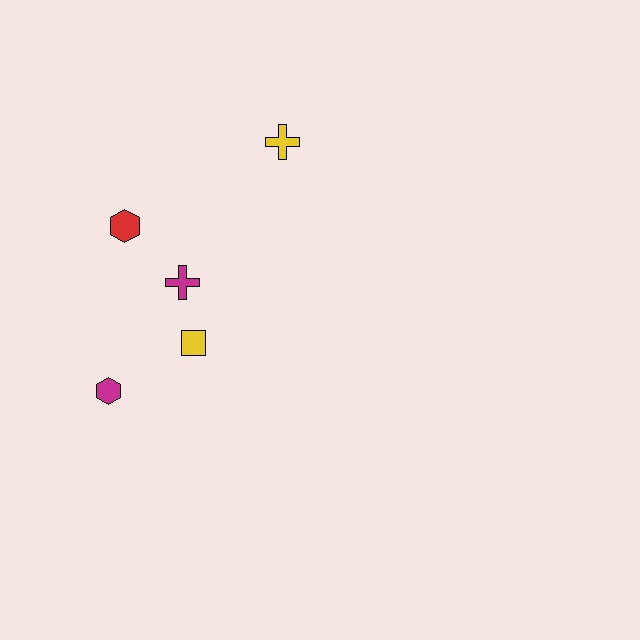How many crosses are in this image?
There are 2 crosses.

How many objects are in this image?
There are 5 objects.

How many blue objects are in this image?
There are no blue objects.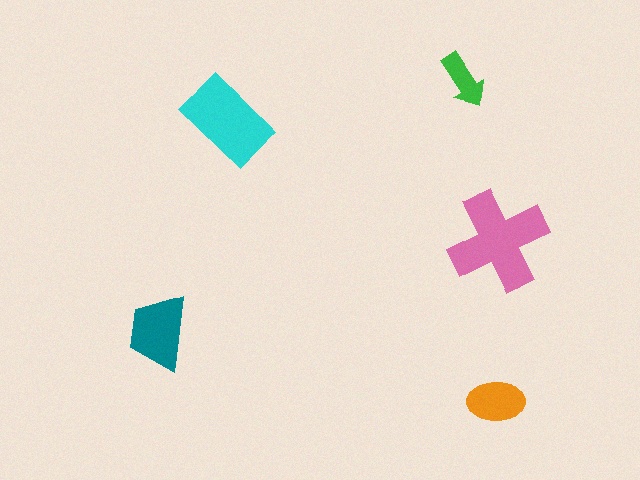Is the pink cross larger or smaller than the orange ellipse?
Larger.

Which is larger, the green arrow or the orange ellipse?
The orange ellipse.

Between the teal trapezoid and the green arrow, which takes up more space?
The teal trapezoid.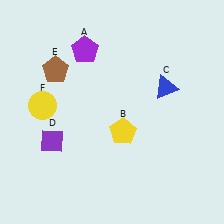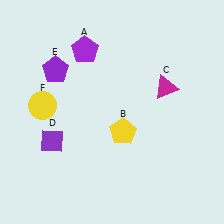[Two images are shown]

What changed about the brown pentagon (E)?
In Image 1, E is brown. In Image 2, it changed to purple.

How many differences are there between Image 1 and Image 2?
There are 2 differences between the two images.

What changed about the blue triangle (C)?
In Image 1, C is blue. In Image 2, it changed to magenta.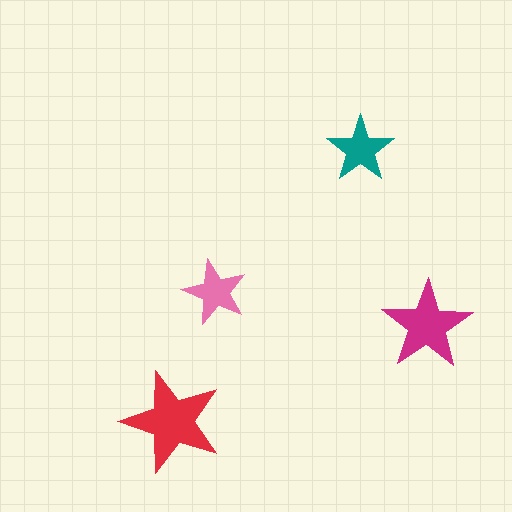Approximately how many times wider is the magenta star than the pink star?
About 1.5 times wider.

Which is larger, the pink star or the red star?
The red one.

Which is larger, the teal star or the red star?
The red one.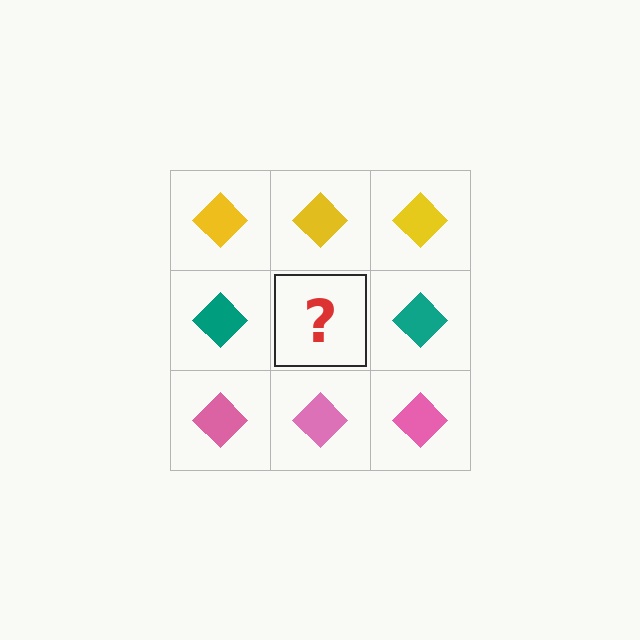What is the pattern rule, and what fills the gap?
The rule is that each row has a consistent color. The gap should be filled with a teal diamond.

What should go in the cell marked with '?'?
The missing cell should contain a teal diamond.